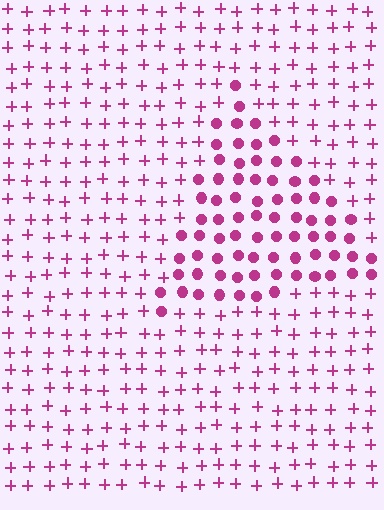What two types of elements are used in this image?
The image uses circles inside the triangle region and plus signs outside it.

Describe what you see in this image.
The image is filled with small magenta elements arranged in a uniform grid. A triangle-shaped region contains circles, while the surrounding area contains plus signs. The boundary is defined purely by the change in element shape.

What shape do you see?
I see a triangle.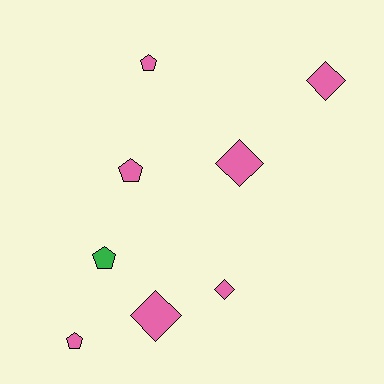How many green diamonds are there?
There are no green diamonds.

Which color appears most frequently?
Pink, with 7 objects.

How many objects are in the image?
There are 8 objects.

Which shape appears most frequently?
Diamond, with 4 objects.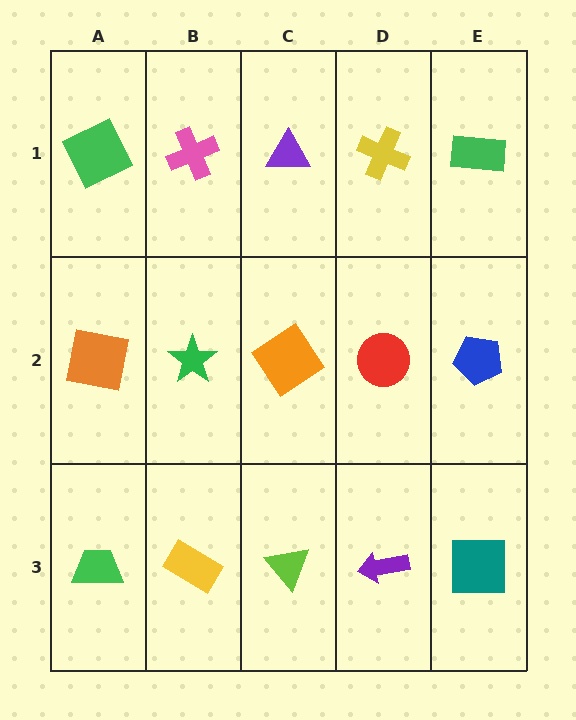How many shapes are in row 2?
5 shapes.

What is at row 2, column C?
An orange diamond.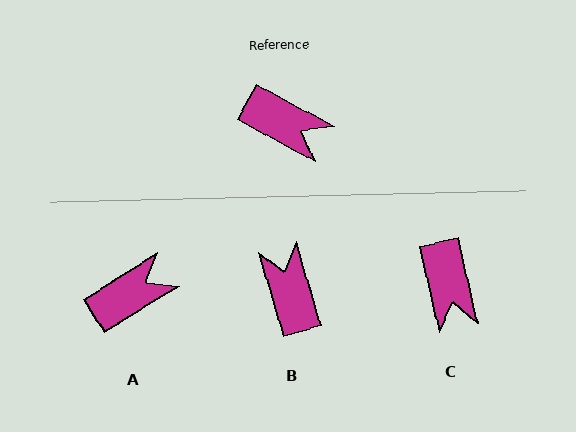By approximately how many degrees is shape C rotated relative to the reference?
Approximately 48 degrees clockwise.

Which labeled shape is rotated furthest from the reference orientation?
B, about 135 degrees away.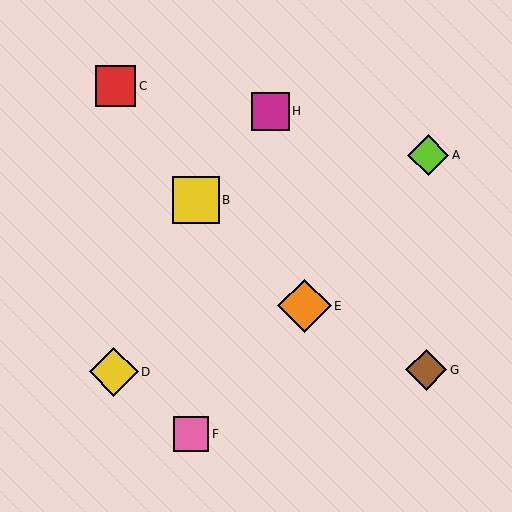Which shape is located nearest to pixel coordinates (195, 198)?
The yellow square (labeled B) at (196, 200) is nearest to that location.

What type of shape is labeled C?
Shape C is a red square.